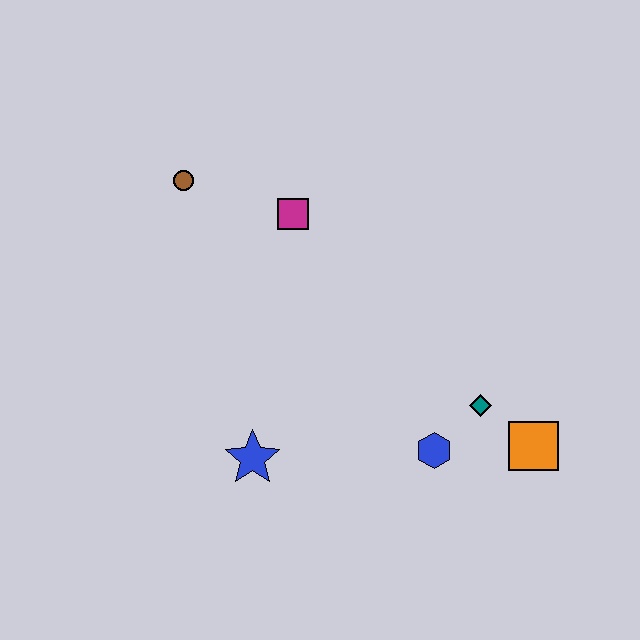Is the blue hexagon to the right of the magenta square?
Yes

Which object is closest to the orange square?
The teal diamond is closest to the orange square.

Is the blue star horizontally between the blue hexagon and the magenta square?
No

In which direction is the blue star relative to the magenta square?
The blue star is below the magenta square.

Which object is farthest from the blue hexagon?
The brown circle is farthest from the blue hexagon.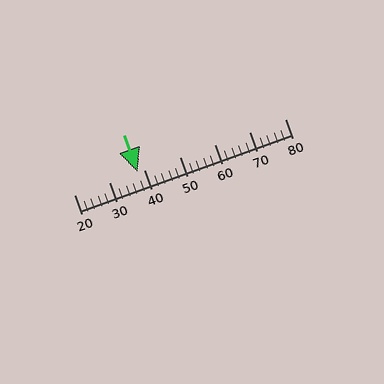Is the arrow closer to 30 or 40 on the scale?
The arrow is closer to 40.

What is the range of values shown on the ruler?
The ruler shows values from 20 to 80.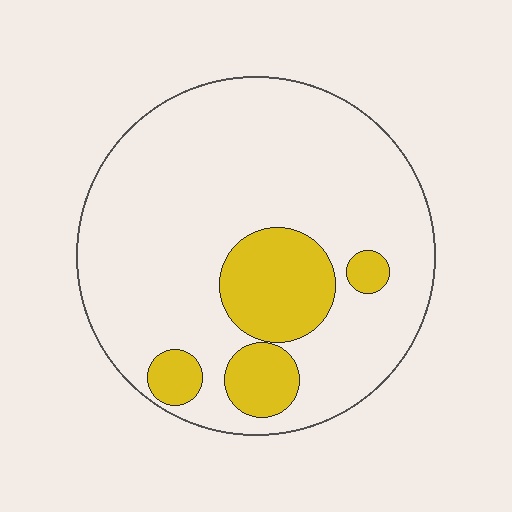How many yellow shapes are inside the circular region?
4.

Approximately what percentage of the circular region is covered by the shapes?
Approximately 20%.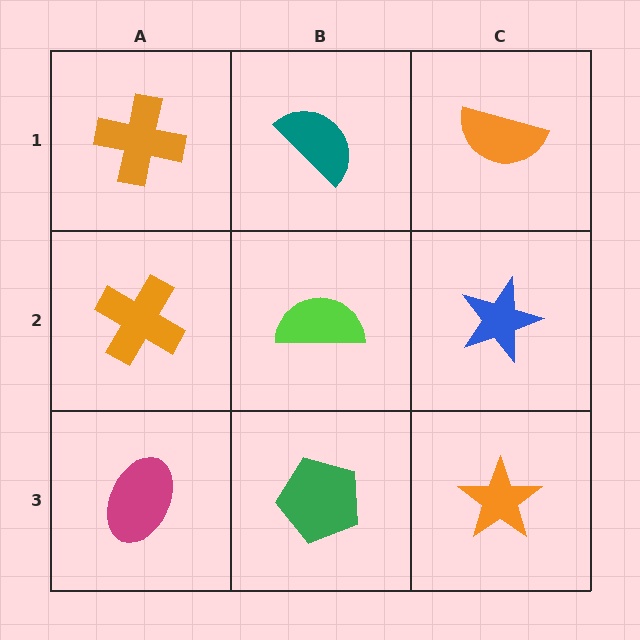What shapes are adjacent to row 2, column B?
A teal semicircle (row 1, column B), a green pentagon (row 3, column B), an orange cross (row 2, column A), a blue star (row 2, column C).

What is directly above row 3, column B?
A lime semicircle.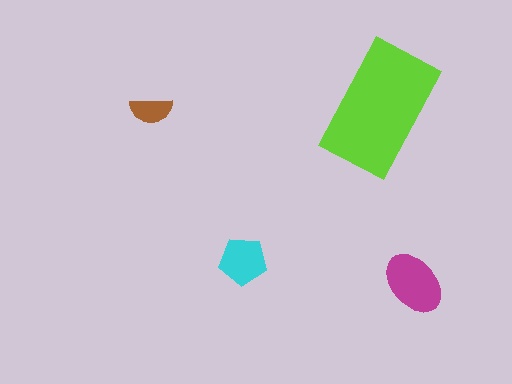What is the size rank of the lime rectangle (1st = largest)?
1st.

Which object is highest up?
The lime rectangle is topmost.